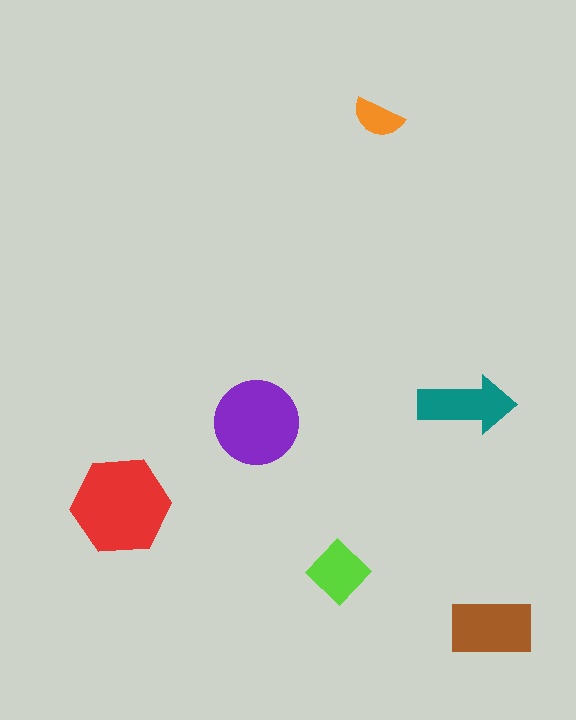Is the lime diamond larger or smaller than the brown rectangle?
Smaller.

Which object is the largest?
The red hexagon.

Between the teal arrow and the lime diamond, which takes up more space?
The teal arrow.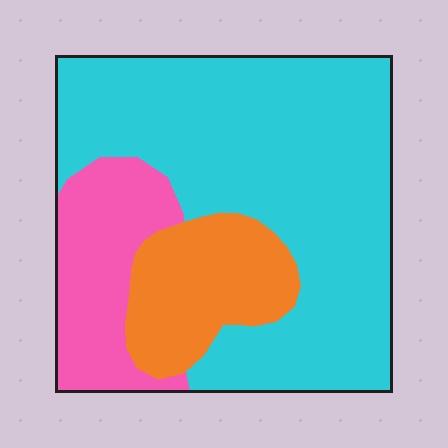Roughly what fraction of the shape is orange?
Orange takes up about one sixth (1/6) of the shape.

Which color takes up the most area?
Cyan, at roughly 65%.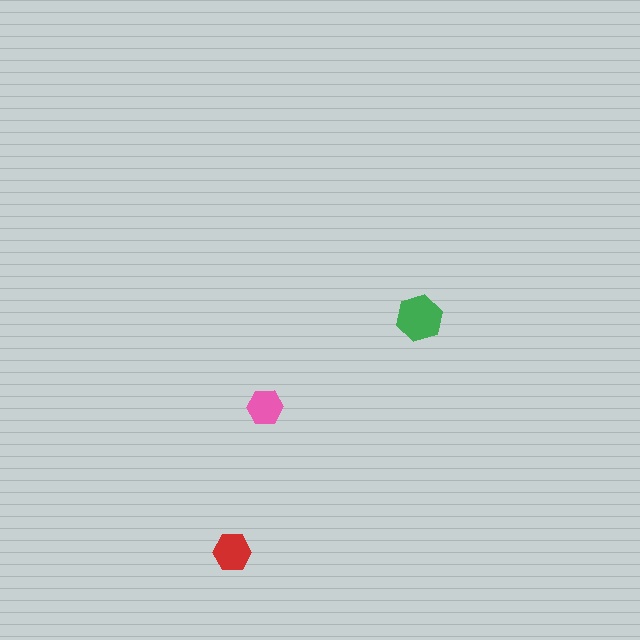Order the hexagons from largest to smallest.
the green one, the red one, the pink one.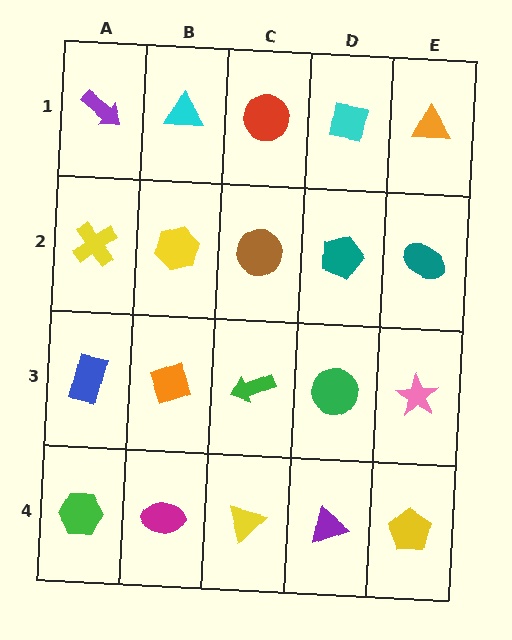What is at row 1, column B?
A cyan triangle.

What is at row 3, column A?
A blue rectangle.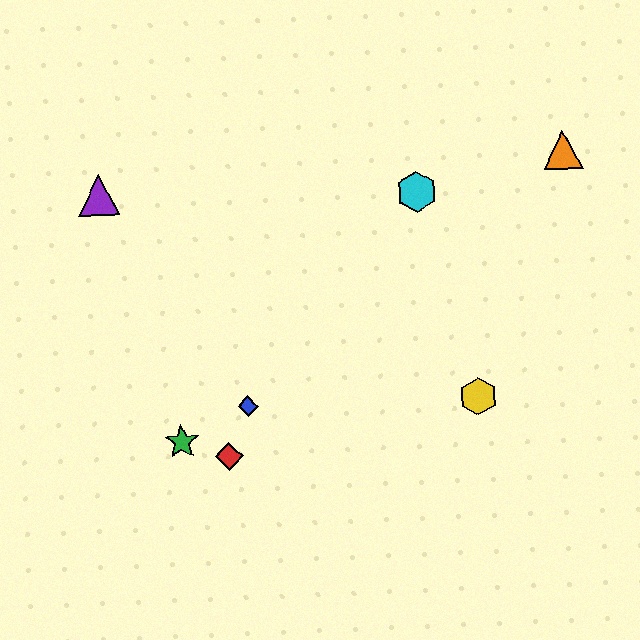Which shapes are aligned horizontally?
The blue diamond, the yellow hexagon are aligned horizontally.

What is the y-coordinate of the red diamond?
The red diamond is at y≈457.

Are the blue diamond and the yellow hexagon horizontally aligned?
Yes, both are at y≈406.